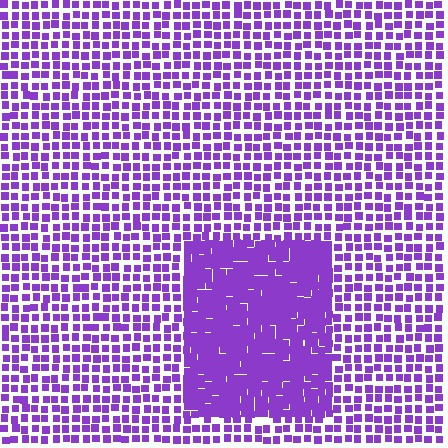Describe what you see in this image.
The image contains small purple elements arranged at two different densities. A rectangle-shaped region is visible where the elements are more densely packed than the surrounding area.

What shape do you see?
I see a rectangle.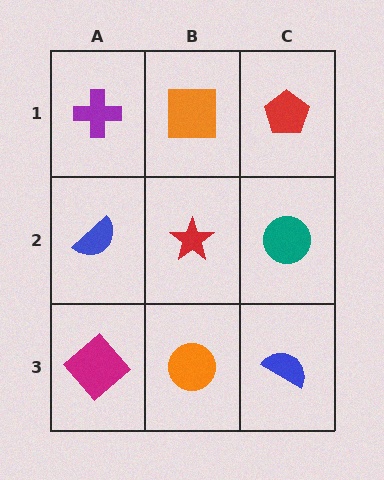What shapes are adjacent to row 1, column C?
A teal circle (row 2, column C), an orange square (row 1, column B).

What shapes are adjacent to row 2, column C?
A red pentagon (row 1, column C), a blue semicircle (row 3, column C), a red star (row 2, column B).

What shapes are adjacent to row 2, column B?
An orange square (row 1, column B), an orange circle (row 3, column B), a blue semicircle (row 2, column A), a teal circle (row 2, column C).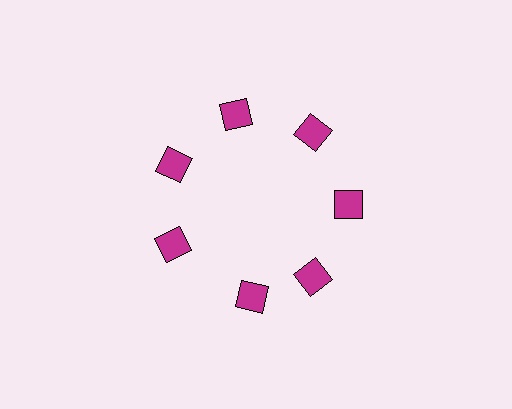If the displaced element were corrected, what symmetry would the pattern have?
It would have 7-fold rotational symmetry — the pattern would map onto itself every 51 degrees.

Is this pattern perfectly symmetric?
No. The 7 magenta squares are arranged in a ring, but one element near the 6 o'clock position is rotated out of alignment along the ring, breaking the 7-fold rotational symmetry.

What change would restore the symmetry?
The symmetry would be restored by rotating it back into even spacing with its neighbors so that all 7 squares sit at equal angles and equal distance from the center.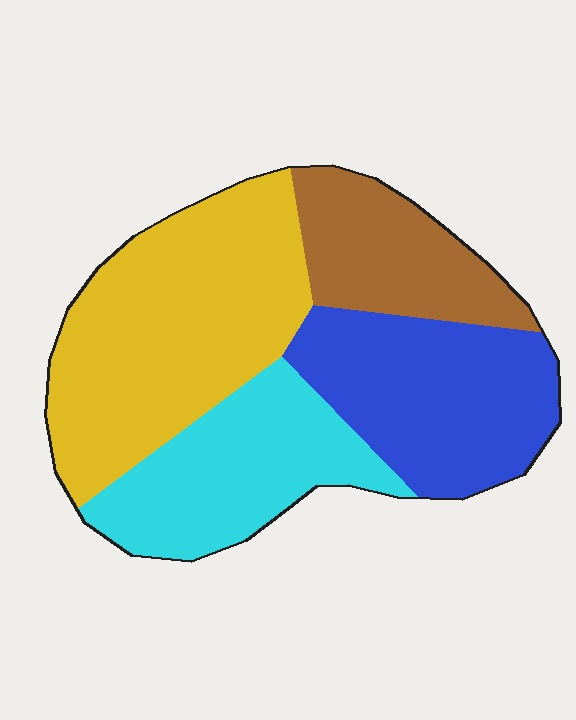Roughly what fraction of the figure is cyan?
Cyan takes up about one fifth (1/5) of the figure.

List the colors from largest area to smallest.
From largest to smallest: yellow, blue, cyan, brown.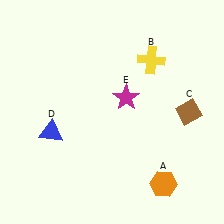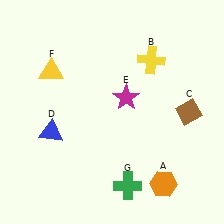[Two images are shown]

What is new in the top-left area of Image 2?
A yellow triangle (F) was added in the top-left area of Image 2.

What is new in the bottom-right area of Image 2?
A green cross (G) was added in the bottom-right area of Image 2.